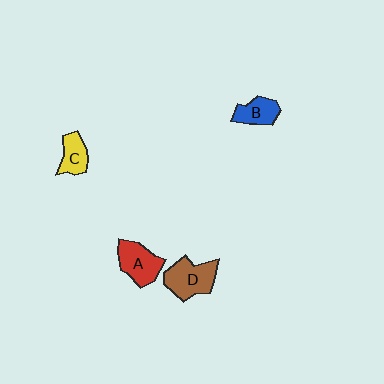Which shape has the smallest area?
Shape C (yellow).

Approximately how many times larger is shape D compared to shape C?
Approximately 1.7 times.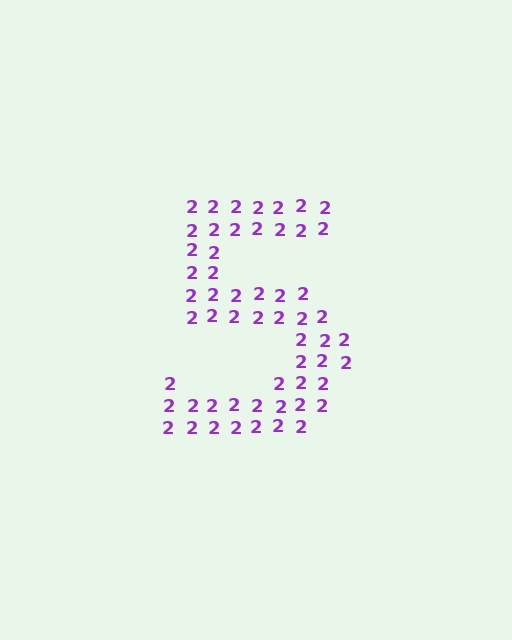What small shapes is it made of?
It is made of small digit 2's.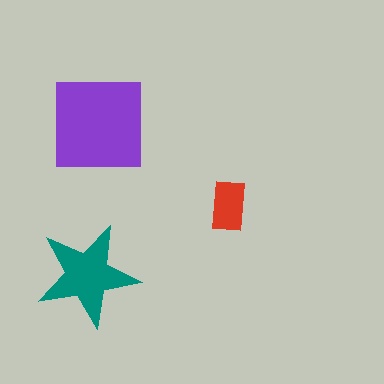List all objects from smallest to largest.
The red rectangle, the teal star, the purple square.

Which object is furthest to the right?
The red rectangle is rightmost.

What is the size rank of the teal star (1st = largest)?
2nd.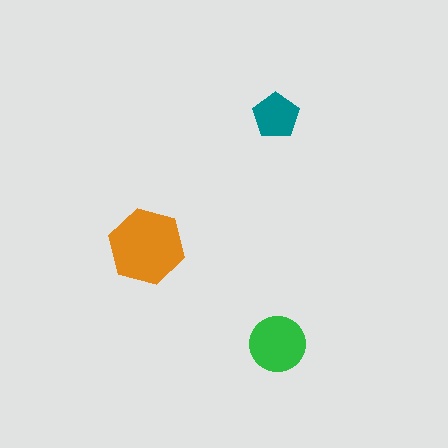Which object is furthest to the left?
The orange hexagon is leftmost.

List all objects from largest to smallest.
The orange hexagon, the green circle, the teal pentagon.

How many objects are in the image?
There are 3 objects in the image.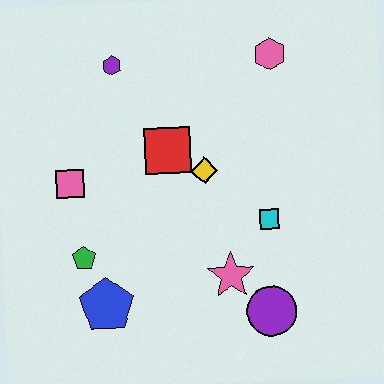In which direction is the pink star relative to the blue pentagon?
The pink star is to the right of the blue pentagon.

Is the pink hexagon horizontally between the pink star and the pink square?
No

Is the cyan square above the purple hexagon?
No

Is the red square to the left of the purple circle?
Yes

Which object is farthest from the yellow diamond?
The blue pentagon is farthest from the yellow diamond.